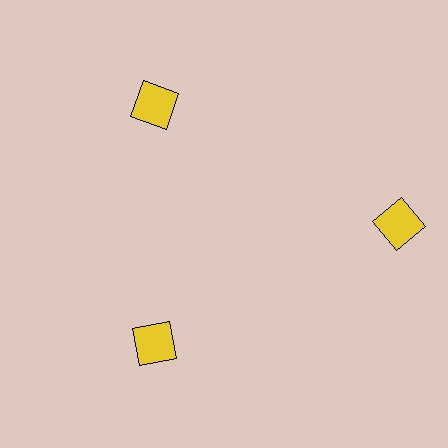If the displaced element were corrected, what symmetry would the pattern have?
It would have 3-fold rotational symmetry — the pattern would map onto itself every 120 degrees.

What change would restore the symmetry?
The symmetry would be restored by moving it inward, back onto the ring so that all 3 squares sit at equal angles and equal distance from the center.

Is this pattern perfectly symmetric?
No. The 3 yellow squares are arranged in a ring, but one element near the 3 o'clock position is pushed outward from the center, breaking the 3-fold rotational symmetry.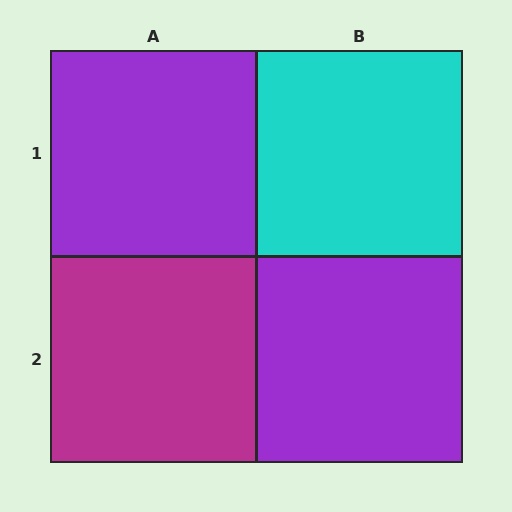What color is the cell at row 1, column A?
Purple.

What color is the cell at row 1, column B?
Cyan.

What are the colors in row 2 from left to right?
Magenta, purple.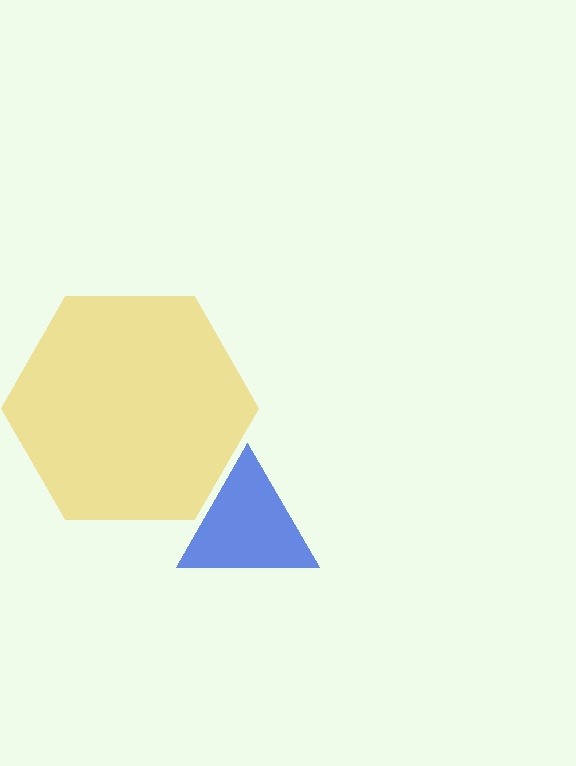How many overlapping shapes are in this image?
There are 2 overlapping shapes in the image.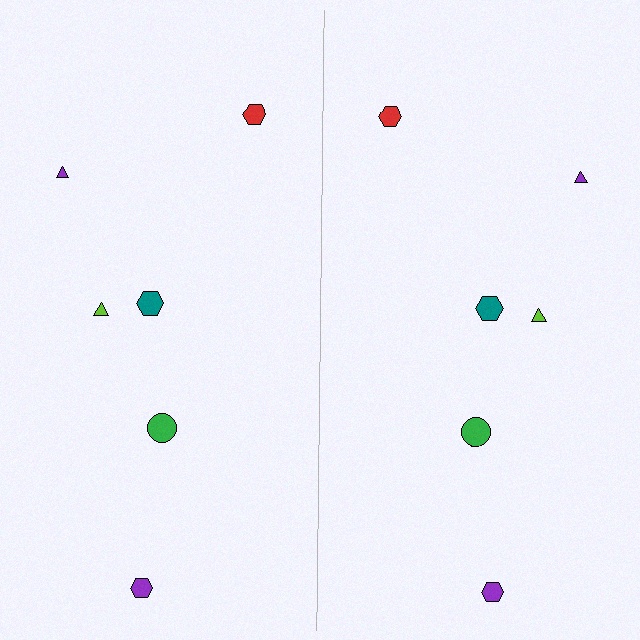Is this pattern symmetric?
Yes, this pattern has bilateral (reflection) symmetry.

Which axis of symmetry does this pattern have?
The pattern has a vertical axis of symmetry running through the center of the image.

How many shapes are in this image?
There are 12 shapes in this image.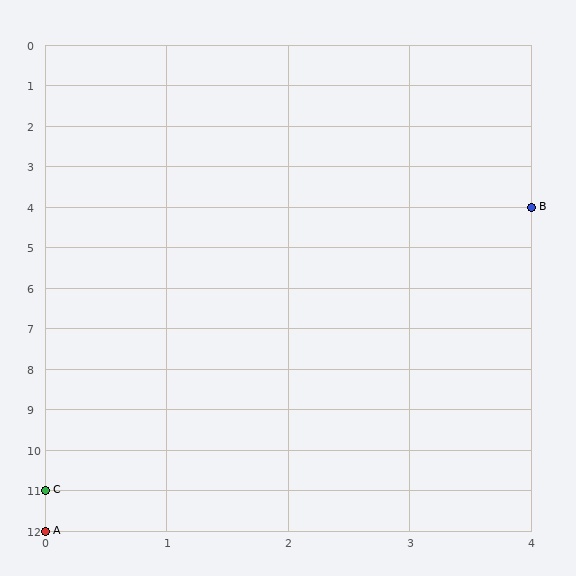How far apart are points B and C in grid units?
Points B and C are 4 columns and 7 rows apart (about 8.1 grid units diagonally).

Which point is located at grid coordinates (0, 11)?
Point C is at (0, 11).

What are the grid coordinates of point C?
Point C is at grid coordinates (0, 11).